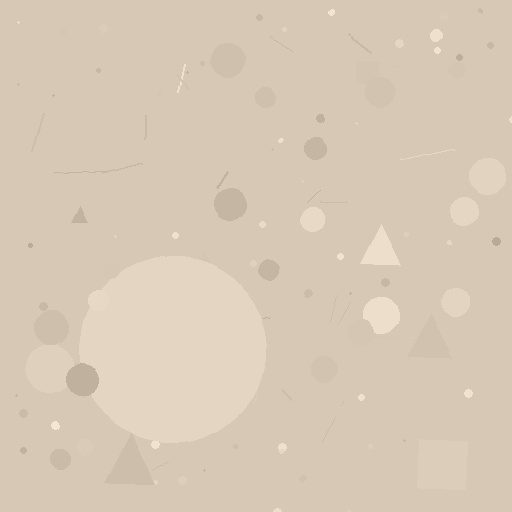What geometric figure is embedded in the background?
A circle is embedded in the background.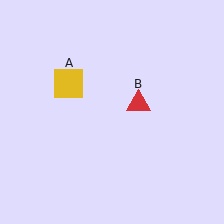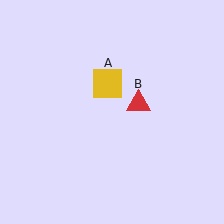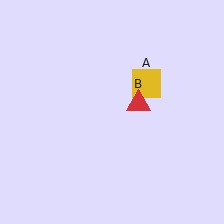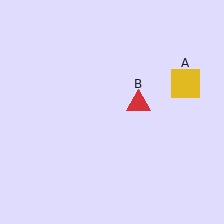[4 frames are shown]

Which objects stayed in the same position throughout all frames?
Red triangle (object B) remained stationary.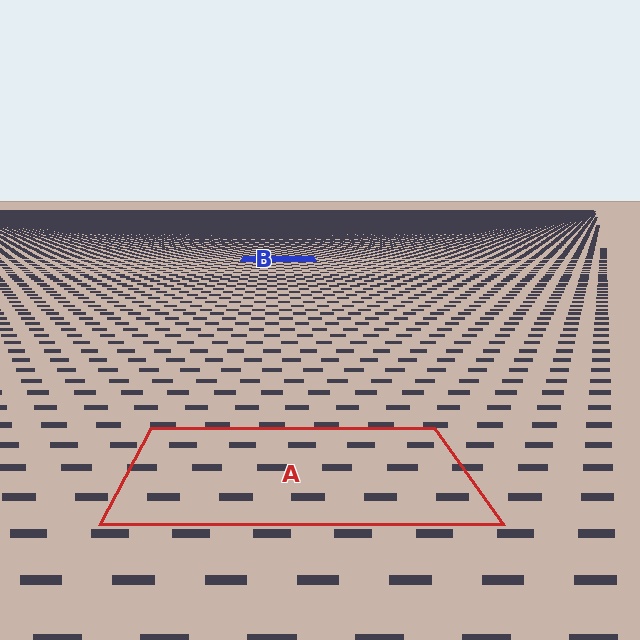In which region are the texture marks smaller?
The texture marks are smaller in region B, because it is farther away.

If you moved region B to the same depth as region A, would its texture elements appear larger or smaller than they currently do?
They would appear larger. At a closer depth, the same texture elements are projected at a bigger on-screen size.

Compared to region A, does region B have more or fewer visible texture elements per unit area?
Region B has more texture elements per unit area — they are packed more densely because it is farther away.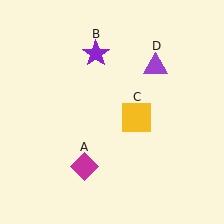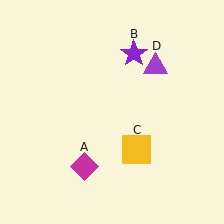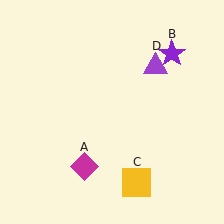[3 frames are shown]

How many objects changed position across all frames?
2 objects changed position: purple star (object B), yellow square (object C).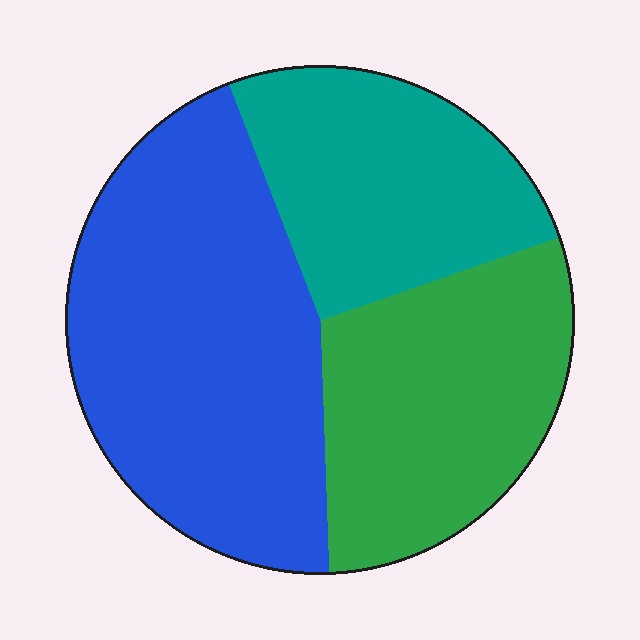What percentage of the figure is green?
Green takes up between a quarter and a half of the figure.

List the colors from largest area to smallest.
From largest to smallest: blue, green, teal.